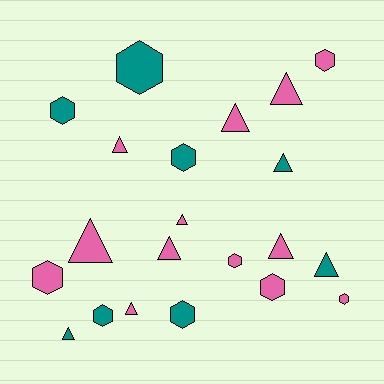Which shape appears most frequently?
Triangle, with 11 objects.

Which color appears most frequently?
Pink, with 13 objects.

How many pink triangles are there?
There are 8 pink triangles.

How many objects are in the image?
There are 21 objects.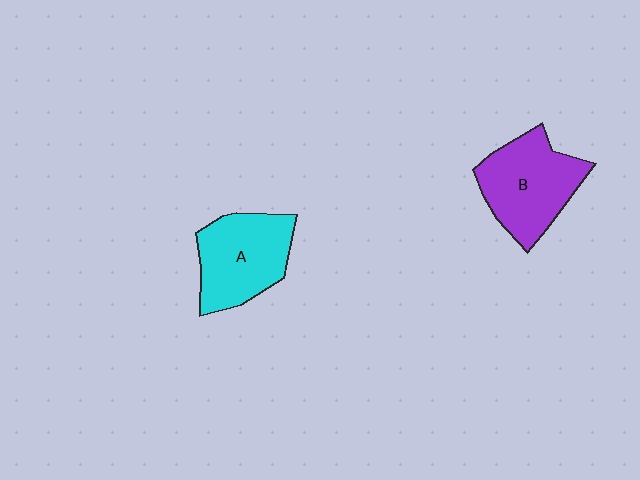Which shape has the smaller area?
Shape A (cyan).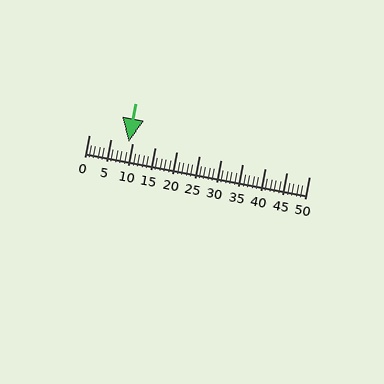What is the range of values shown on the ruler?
The ruler shows values from 0 to 50.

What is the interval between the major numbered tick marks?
The major tick marks are spaced 5 units apart.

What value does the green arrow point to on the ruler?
The green arrow points to approximately 9.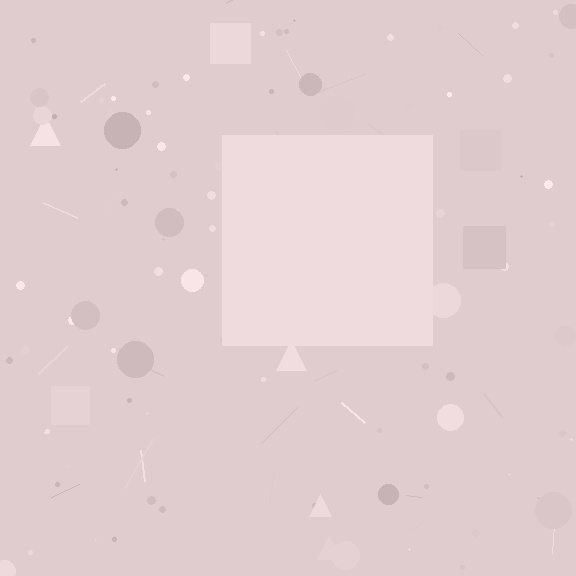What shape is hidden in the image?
A square is hidden in the image.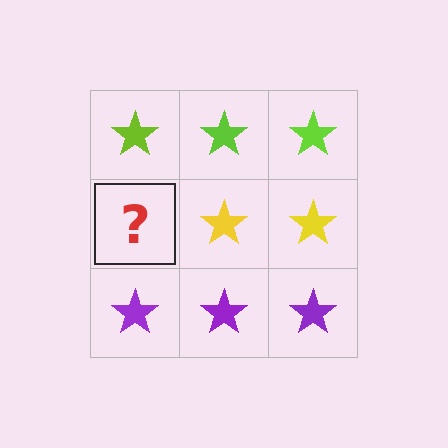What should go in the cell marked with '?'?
The missing cell should contain a yellow star.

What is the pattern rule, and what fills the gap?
The rule is that each row has a consistent color. The gap should be filled with a yellow star.